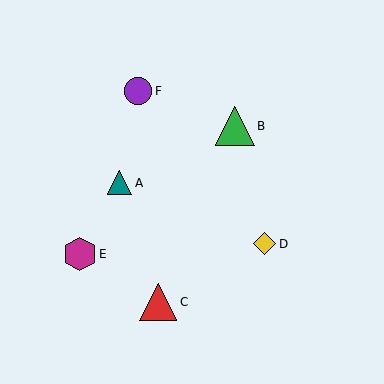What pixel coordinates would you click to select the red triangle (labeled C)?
Click at (158, 302) to select the red triangle C.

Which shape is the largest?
The green triangle (labeled B) is the largest.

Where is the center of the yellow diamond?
The center of the yellow diamond is at (265, 244).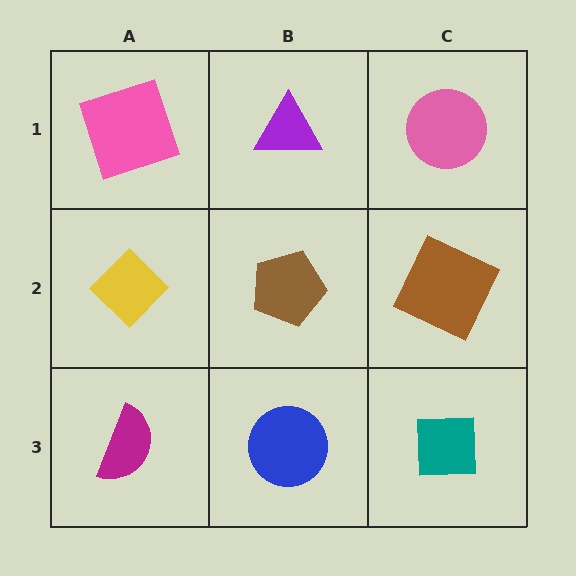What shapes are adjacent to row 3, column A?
A yellow diamond (row 2, column A), a blue circle (row 3, column B).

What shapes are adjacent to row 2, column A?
A pink square (row 1, column A), a magenta semicircle (row 3, column A), a brown pentagon (row 2, column B).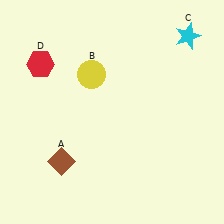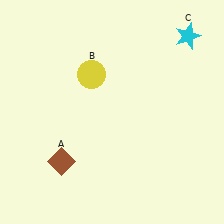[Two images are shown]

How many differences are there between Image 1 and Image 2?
There is 1 difference between the two images.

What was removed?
The red hexagon (D) was removed in Image 2.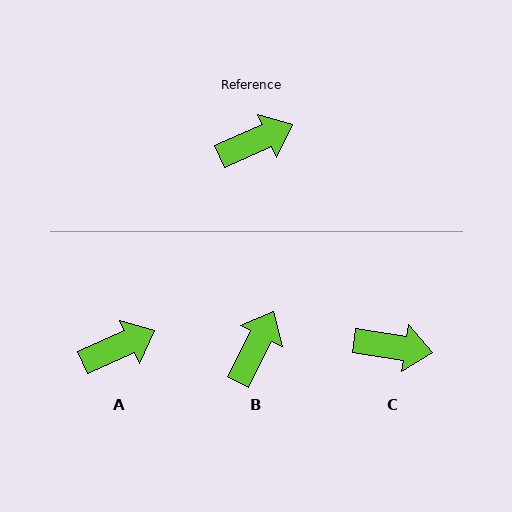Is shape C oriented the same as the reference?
No, it is off by about 32 degrees.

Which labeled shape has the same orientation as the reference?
A.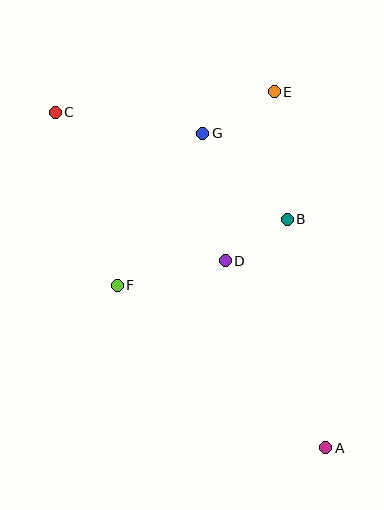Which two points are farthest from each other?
Points A and C are farthest from each other.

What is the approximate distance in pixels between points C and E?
The distance between C and E is approximately 220 pixels.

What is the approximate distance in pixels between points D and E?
The distance between D and E is approximately 176 pixels.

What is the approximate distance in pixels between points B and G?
The distance between B and G is approximately 121 pixels.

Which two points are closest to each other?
Points B and D are closest to each other.